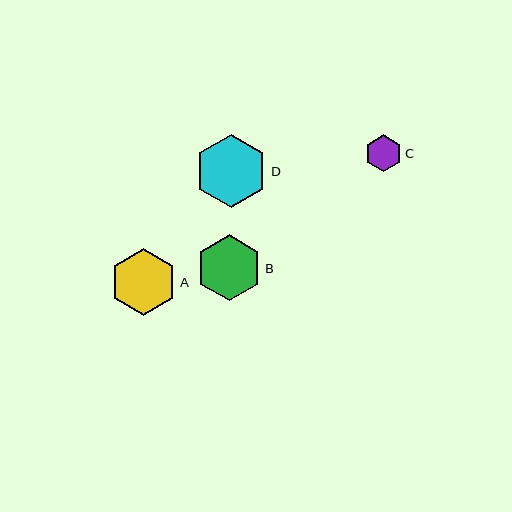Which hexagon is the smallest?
Hexagon C is the smallest with a size of approximately 36 pixels.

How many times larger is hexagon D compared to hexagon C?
Hexagon D is approximately 2.0 times the size of hexagon C.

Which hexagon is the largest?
Hexagon D is the largest with a size of approximately 73 pixels.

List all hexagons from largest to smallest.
From largest to smallest: D, A, B, C.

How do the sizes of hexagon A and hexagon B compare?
Hexagon A and hexagon B are approximately the same size.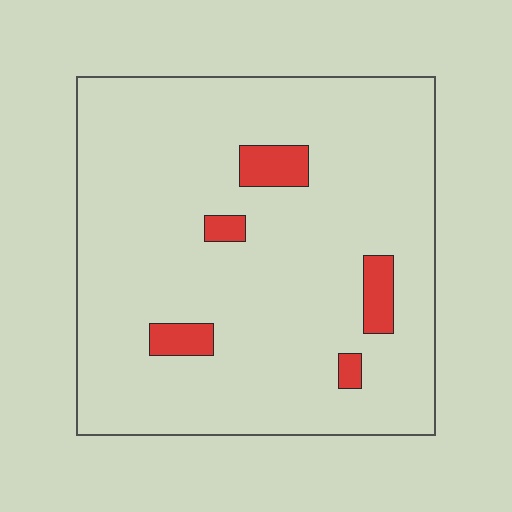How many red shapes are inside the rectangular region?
5.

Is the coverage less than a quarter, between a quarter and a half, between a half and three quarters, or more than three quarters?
Less than a quarter.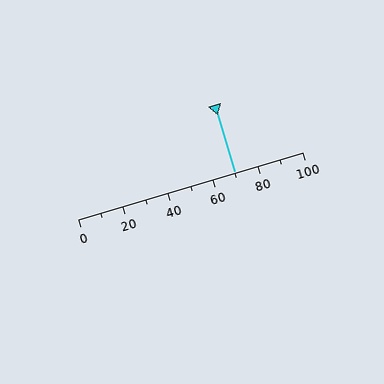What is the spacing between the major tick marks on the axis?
The major ticks are spaced 20 apart.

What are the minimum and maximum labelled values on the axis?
The axis runs from 0 to 100.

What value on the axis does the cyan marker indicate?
The marker indicates approximately 70.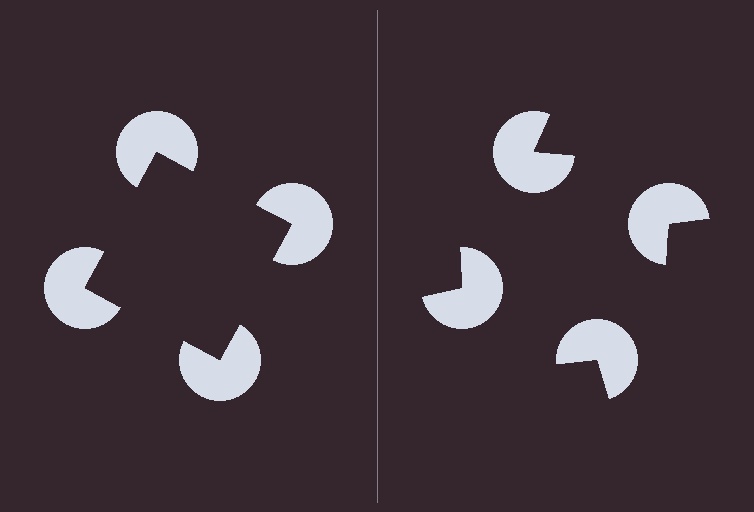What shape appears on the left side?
An illusory square.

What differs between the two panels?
The pac-man discs are positioned identically on both sides; only the wedge orientations differ. On the left they align to a square; on the right they are misaligned.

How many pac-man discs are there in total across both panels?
8 — 4 on each side.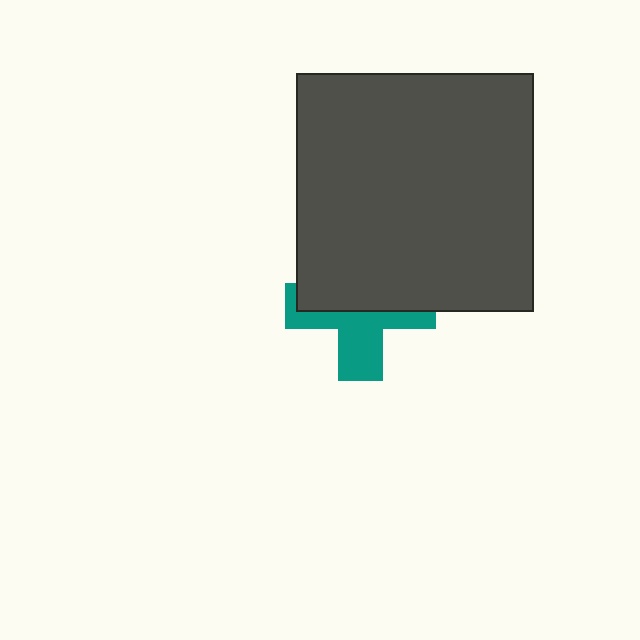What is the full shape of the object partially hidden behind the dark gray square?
The partially hidden object is a teal cross.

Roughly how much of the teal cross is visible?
About half of it is visible (roughly 46%).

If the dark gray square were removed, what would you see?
You would see the complete teal cross.